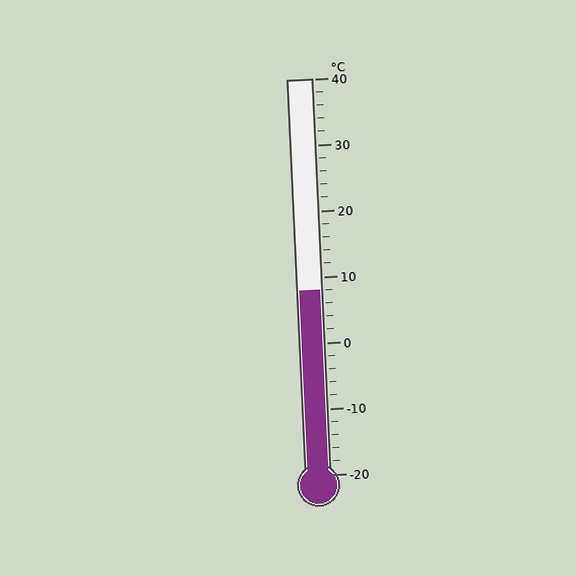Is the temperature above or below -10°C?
The temperature is above -10°C.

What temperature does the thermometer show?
The thermometer shows approximately 8°C.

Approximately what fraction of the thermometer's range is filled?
The thermometer is filled to approximately 45% of its range.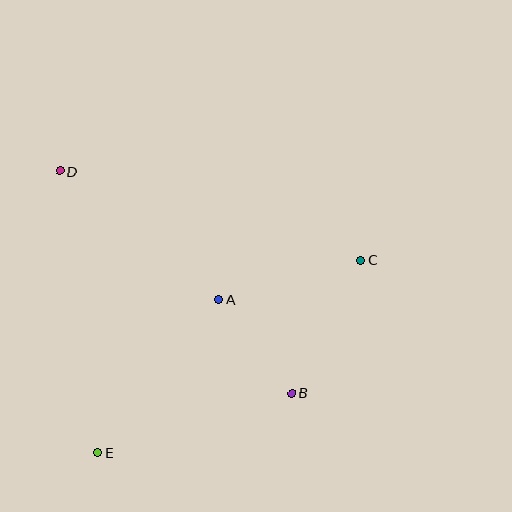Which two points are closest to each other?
Points A and B are closest to each other.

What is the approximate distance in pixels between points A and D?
The distance between A and D is approximately 205 pixels.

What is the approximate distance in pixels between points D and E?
The distance between D and E is approximately 284 pixels.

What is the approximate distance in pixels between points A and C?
The distance between A and C is approximately 147 pixels.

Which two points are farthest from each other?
Points C and E are farthest from each other.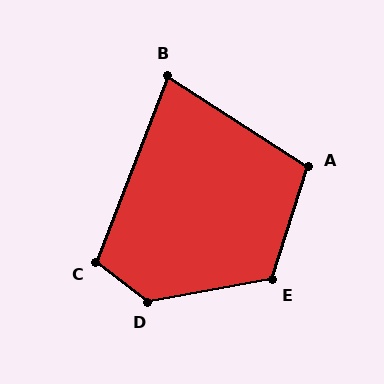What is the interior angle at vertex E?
Approximately 118 degrees (obtuse).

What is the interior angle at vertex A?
Approximately 105 degrees (obtuse).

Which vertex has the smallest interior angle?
B, at approximately 78 degrees.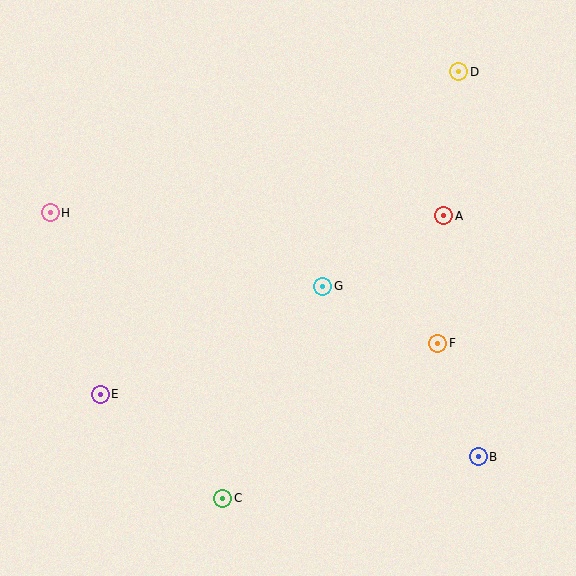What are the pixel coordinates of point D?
Point D is at (459, 72).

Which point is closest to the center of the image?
Point G at (323, 286) is closest to the center.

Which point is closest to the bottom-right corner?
Point B is closest to the bottom-right corner.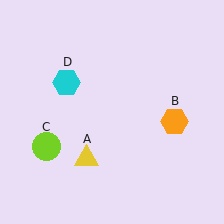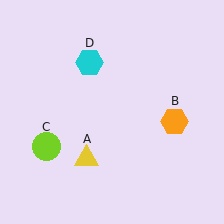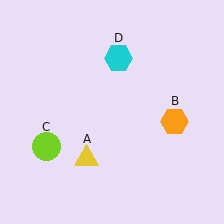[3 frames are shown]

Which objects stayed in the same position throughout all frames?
Yellow triangle (object A) and orange hexagon (object B) and lime circle (object C) remained stationary.